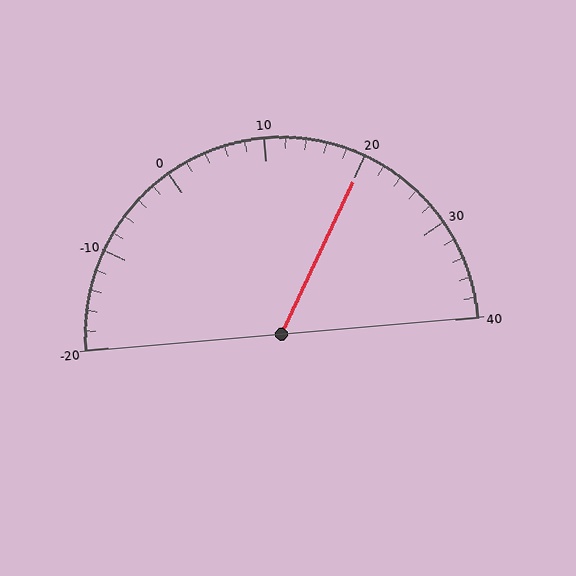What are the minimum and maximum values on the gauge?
The gauge ranges from -20 to 40.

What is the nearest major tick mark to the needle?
The nearest major tick mark is 20.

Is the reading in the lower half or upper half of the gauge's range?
The reading is in the upper half of the range (-20 to 40).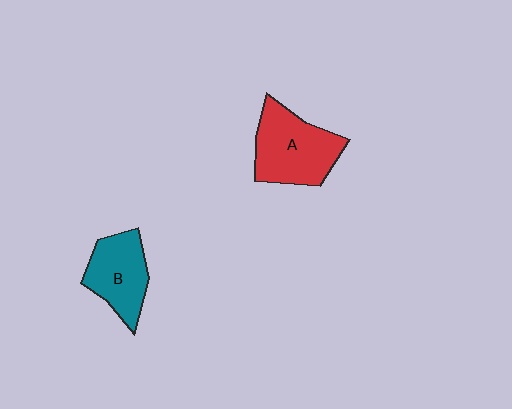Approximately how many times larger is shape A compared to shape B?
Approximately 1.3 times.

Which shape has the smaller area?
Shape B (teal).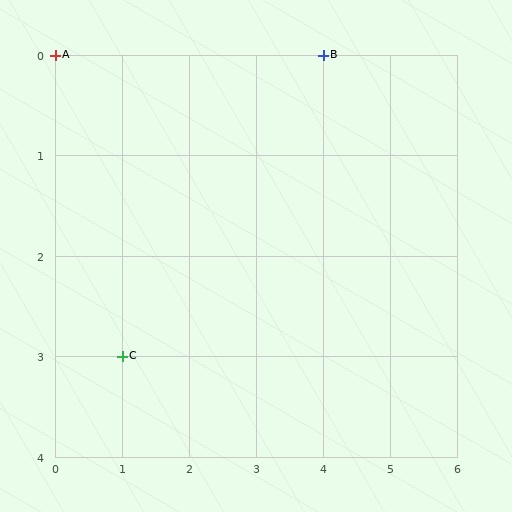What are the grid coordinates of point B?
Point B is at grid coordinates (4, 0).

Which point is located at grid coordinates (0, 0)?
Point A is at (0, 0).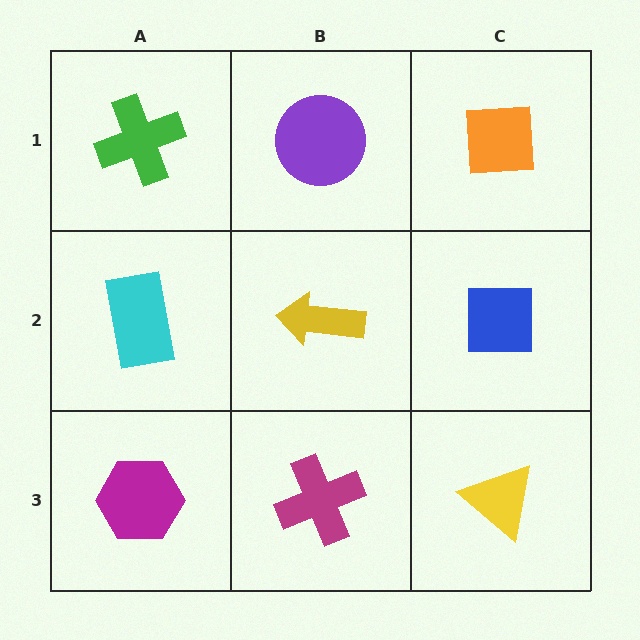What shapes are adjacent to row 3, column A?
A cyan rectangle (row 2, column A), a magenta cross (row 3, column B).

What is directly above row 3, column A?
A cyan rectangle.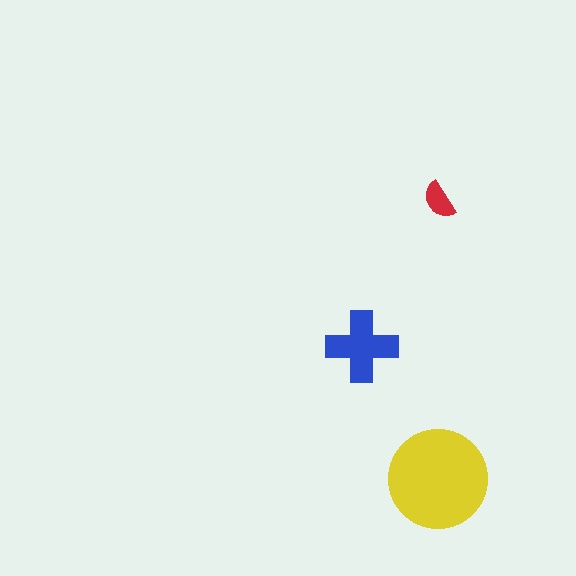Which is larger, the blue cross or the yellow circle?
The yellow circle.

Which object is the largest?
The yellow circle.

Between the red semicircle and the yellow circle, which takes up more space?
The yellow circle.